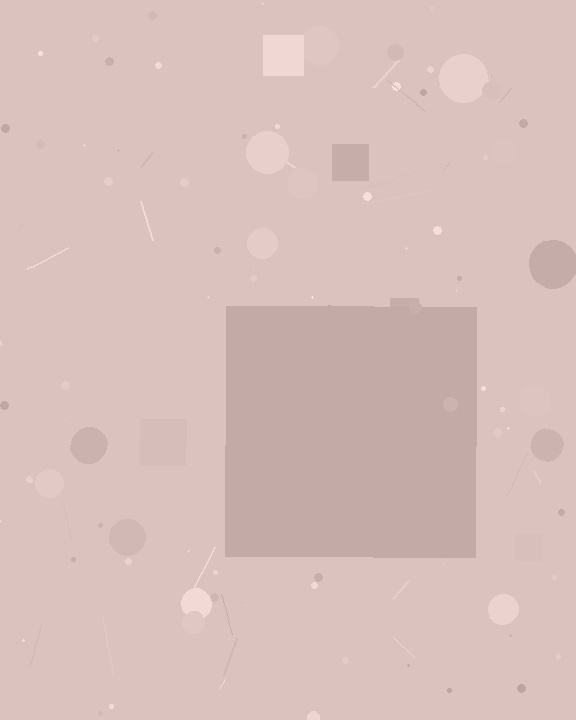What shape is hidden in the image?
A square is hidden in the image.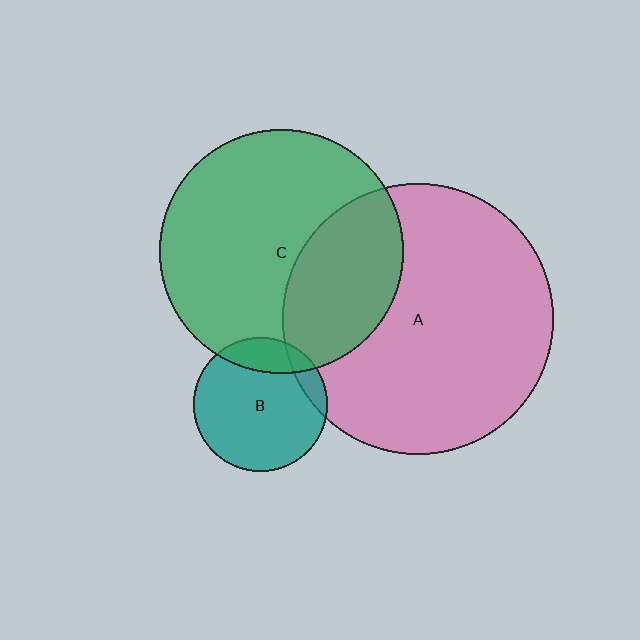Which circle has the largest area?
Circle A (pink).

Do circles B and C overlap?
Yes.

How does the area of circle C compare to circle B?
Approximately 3.3 times.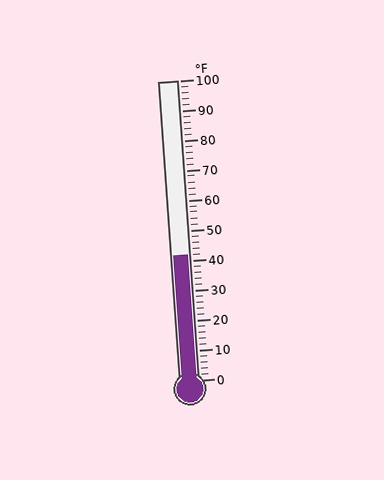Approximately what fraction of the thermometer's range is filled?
The thermometer is filled to approximately 40% of its range.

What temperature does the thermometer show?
The thermometer shows approximately 42°F.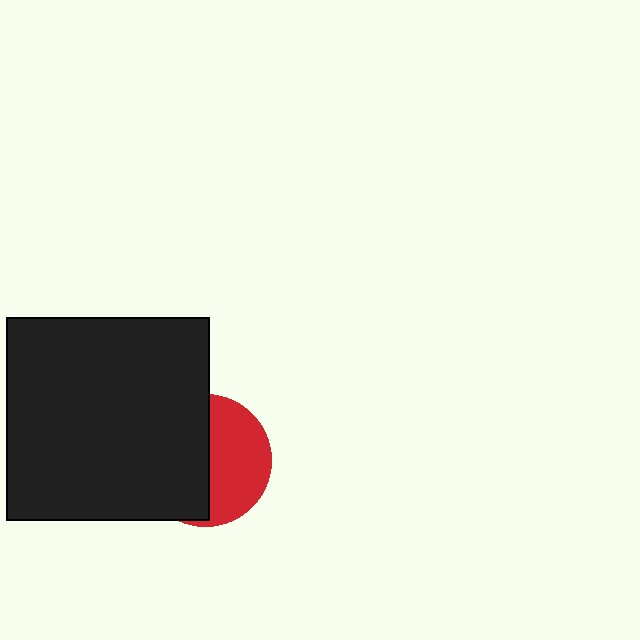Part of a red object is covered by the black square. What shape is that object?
It is a circle.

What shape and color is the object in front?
The object in front is a black square.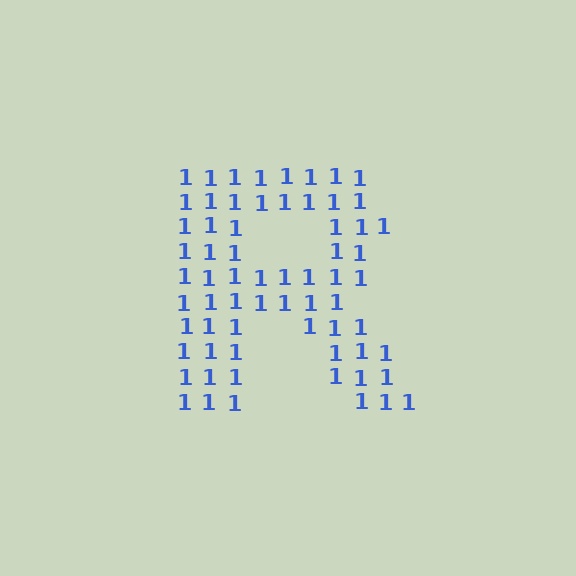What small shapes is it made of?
It is made of small digit 1's.